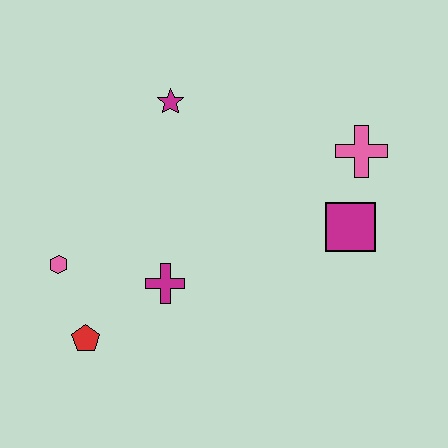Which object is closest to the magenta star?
The magenta cross is closest to the magenta star.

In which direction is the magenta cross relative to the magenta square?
The magenta cross is to the left of the magenta square.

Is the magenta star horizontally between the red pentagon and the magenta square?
Yes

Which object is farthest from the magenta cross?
The pink cross is farthest from the magenta cross.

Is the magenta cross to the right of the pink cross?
No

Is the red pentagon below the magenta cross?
Yes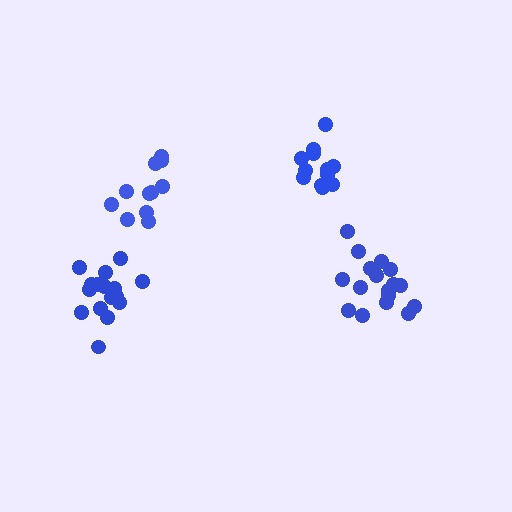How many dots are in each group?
Group 1: 12 dots, Group 2: 16 dots, Group 3: 17 dots, Group 4: 11 dots (56 total).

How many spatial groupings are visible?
There are 4 spatial groupings.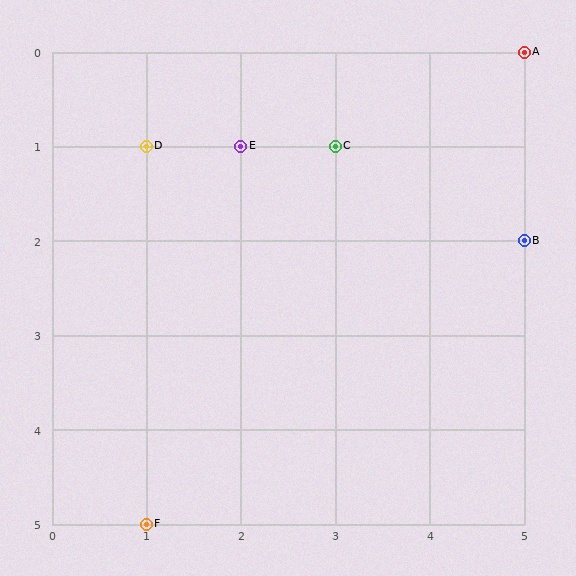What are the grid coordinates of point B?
Point B is at grid coordinates (5, 2).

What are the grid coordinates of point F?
Point F is at grid coordinates (1, 5).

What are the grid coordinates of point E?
Point E is at grid coordinates (2, 1).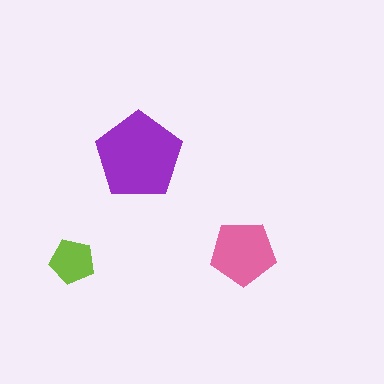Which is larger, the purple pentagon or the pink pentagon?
The purple one.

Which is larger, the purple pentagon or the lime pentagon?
The purple one.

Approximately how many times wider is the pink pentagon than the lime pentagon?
About 1.5 times wider.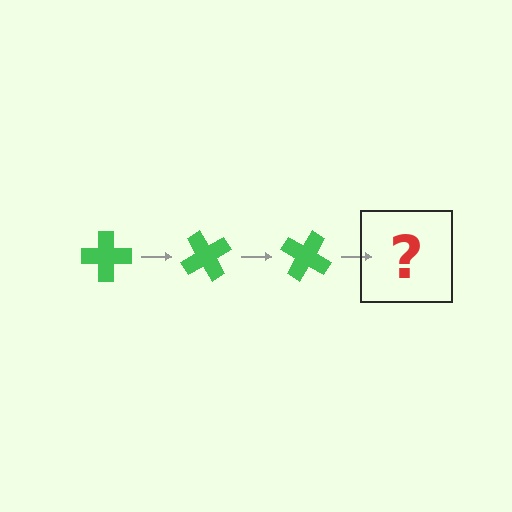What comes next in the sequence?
The next element should be a green cross rotated 180 degrees.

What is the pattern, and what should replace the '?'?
The pattern is that the cross rotates 60 degrees each step. The '?' should be a green cross rotated 180 degrees.